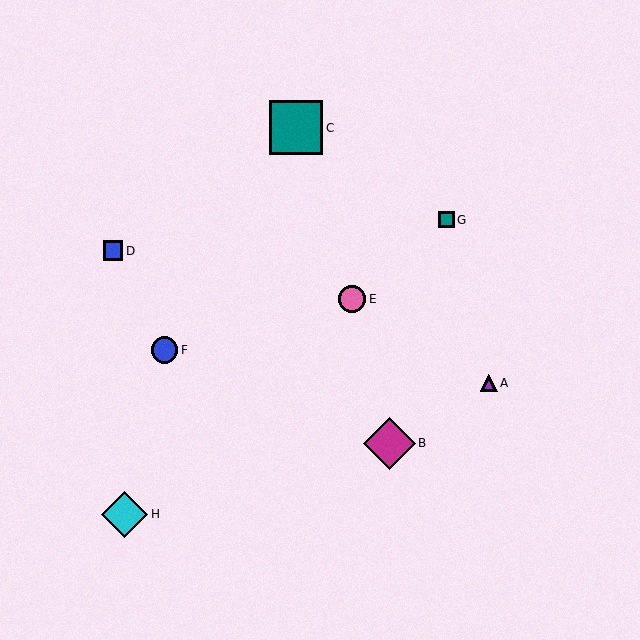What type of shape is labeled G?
Shape G is a teal square.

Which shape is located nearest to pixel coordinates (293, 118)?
The teal square (labeled C) at (296, 128) is nearest to that location.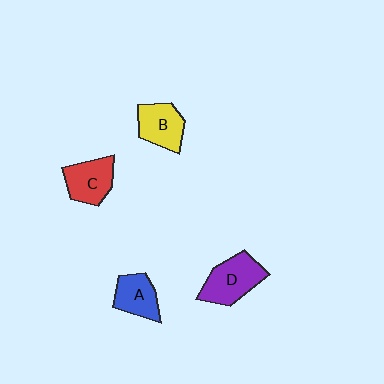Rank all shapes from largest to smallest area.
From largest to smallest: D (purple), C (red), B (yellow), A (blue).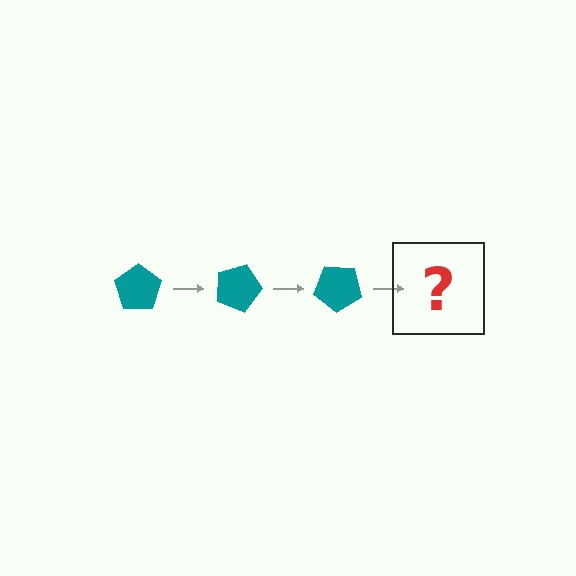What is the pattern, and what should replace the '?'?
The pattern is that the pentagon rotates 20 degrees each step. The '?' should be a teal pentagon rotated 60 degrees.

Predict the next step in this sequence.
The next step is a teal pentagon rotated 60 degrees.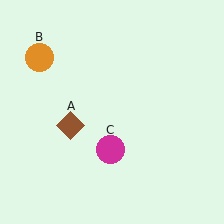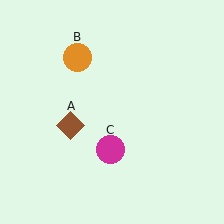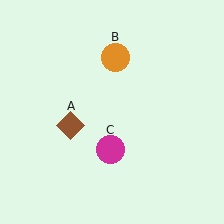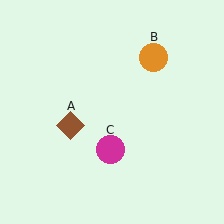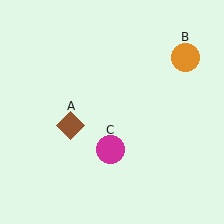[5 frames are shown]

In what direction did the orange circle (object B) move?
The orange circle (object B) moved right.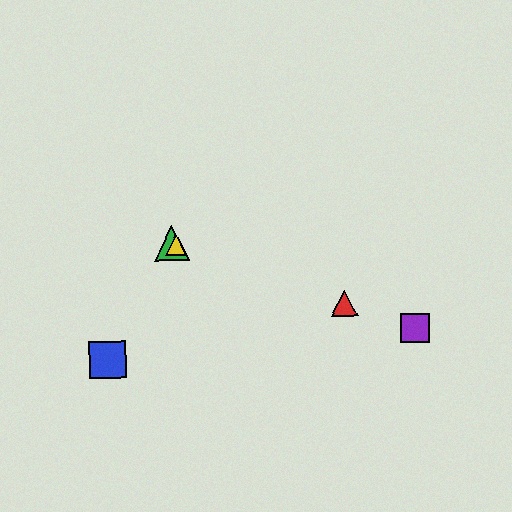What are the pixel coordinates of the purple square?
The purple square is at (415, 328).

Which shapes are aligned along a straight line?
The red triangle, the green triangle, the yellow triangle, the purple square are aligned along a straight line.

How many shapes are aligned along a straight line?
4 shapes (the red triangle, the green triangle, the yellow triangle, the purple square) are aligned along a straight line.